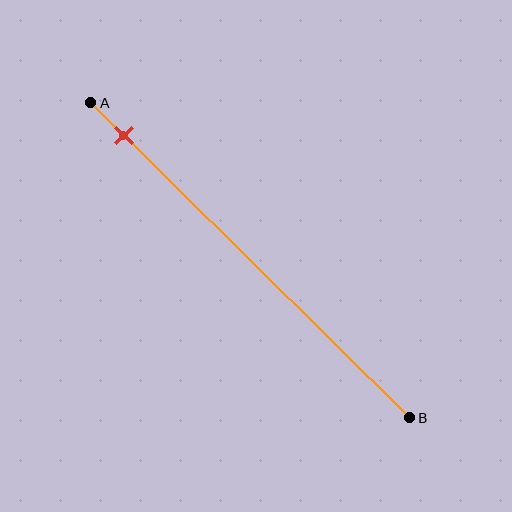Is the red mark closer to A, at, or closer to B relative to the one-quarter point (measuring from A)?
The red mark is closer to point A than the one-quarter point of segment AB.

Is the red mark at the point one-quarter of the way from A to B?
No, the mark is at about 10% from A, not at the 25% one-quarter point.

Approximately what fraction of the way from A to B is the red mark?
The red mark is approximately 10% of the way from A to B.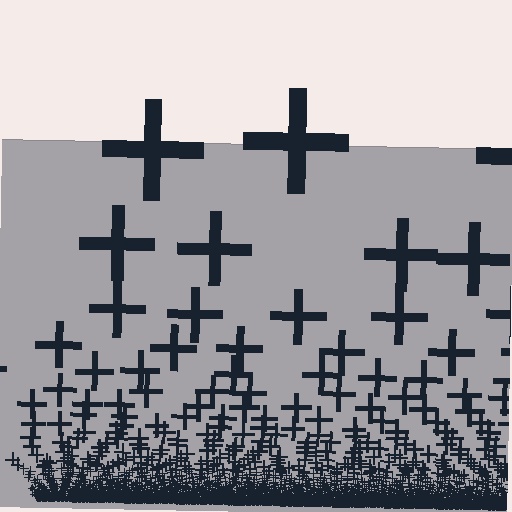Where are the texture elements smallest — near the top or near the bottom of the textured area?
Near the bottom.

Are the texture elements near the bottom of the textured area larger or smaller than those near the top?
Smaller. The gradient is inverted — elements near the bottom are smaller and denser.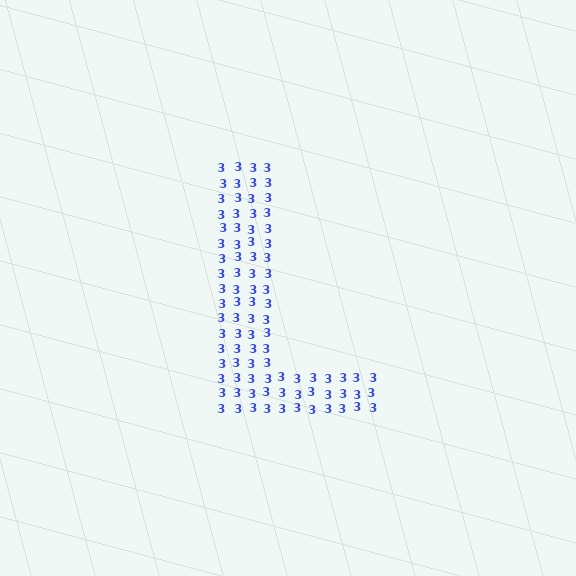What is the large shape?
The large shape is the letter L.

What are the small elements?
The small elements are digit 3's.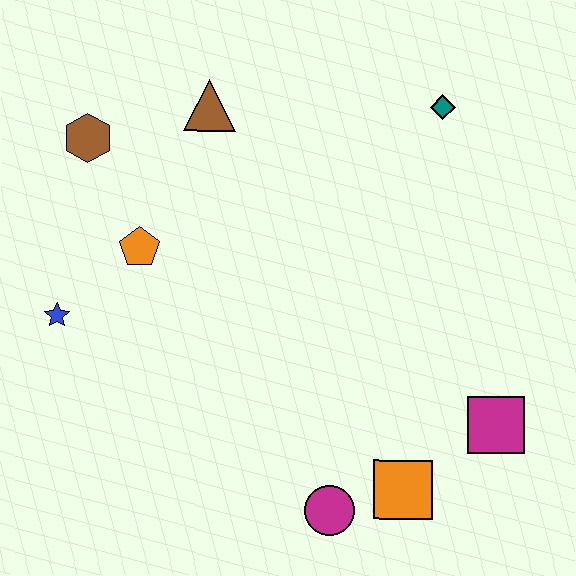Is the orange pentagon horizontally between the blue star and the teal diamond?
Yes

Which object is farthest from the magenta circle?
The brown hexagon is farthest from the magenta circle.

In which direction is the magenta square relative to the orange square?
The magenta square is to the right of the orange square.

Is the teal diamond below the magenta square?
No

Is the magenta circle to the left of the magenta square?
Yes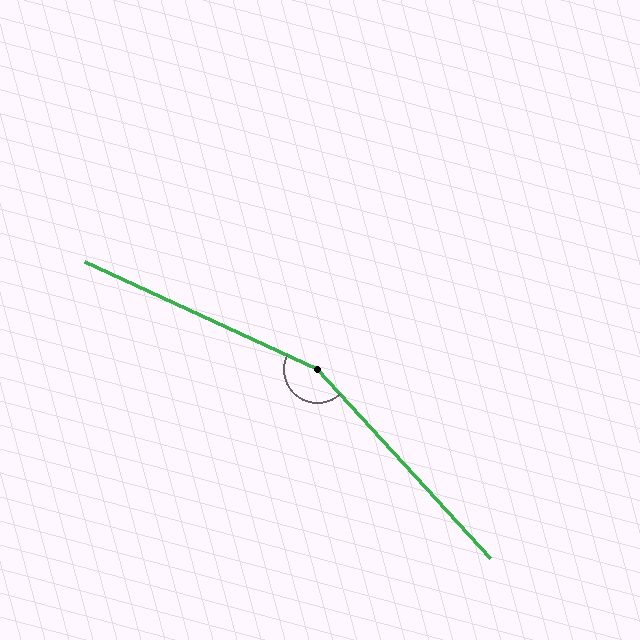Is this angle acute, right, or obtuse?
It is obtuse.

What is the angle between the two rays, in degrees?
Approximately 157 degrees.